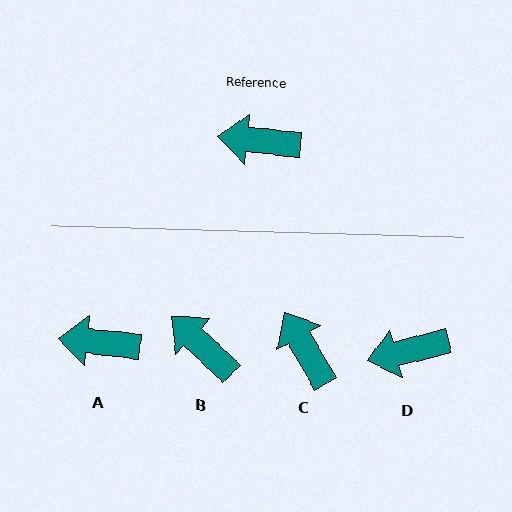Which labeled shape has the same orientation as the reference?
A.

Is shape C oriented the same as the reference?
No, it is off by about 54 degrees.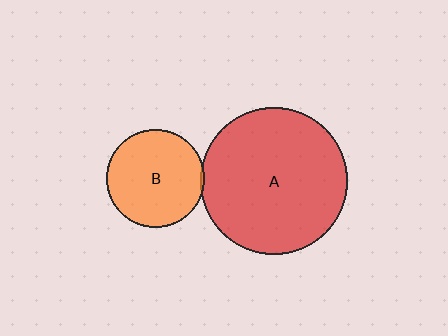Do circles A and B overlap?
Yes.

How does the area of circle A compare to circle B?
Approximately 2.3 times.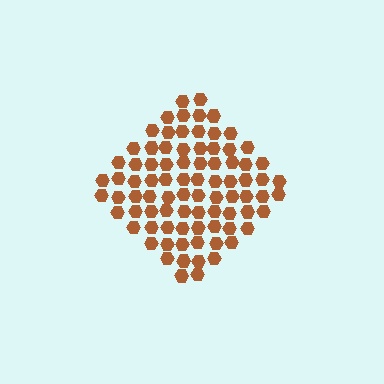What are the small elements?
The small elements are hexagons.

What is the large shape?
The large shape is a diamond.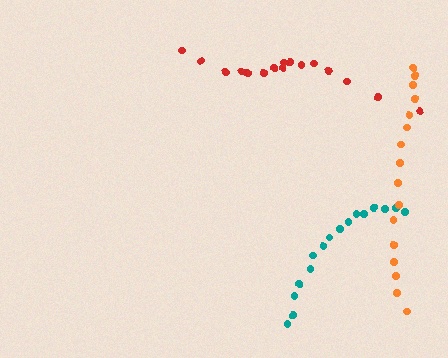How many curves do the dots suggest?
There are 3 distinct paths.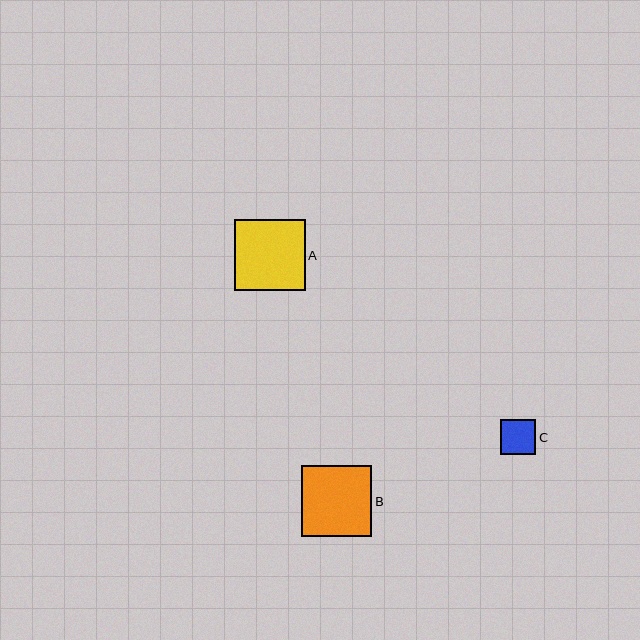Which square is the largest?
Square A is the largest with a size of approximately 71 pixels.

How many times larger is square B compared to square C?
Square B is approximately 2.0 times the size of square C.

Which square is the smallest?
Square C is the smallest with a size of approximately 35 pixels.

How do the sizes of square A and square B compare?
Square A and square B are approximately the same size.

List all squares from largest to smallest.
From largest to smallest: A, B, C.